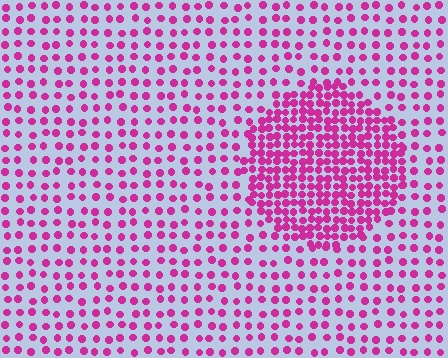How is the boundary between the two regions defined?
The boundary is defined by a change in element density (approximately 2.4x ratio). All elements are the same color, size, and shape.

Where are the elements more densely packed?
The elements are more densely packed inside the circle boundary.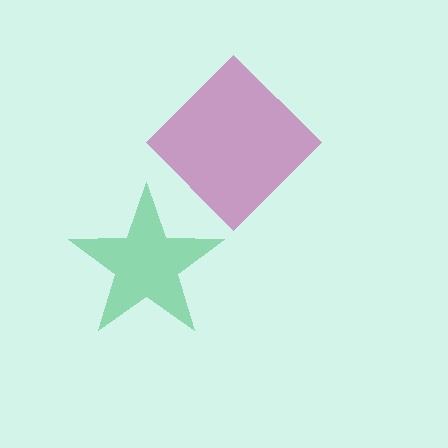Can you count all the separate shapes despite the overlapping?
Yes, there are 2 separate shapes.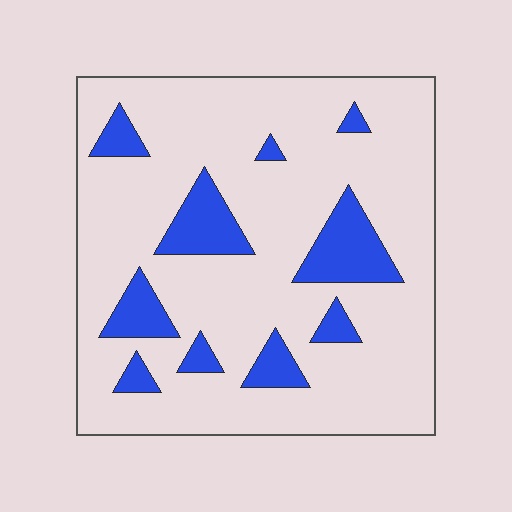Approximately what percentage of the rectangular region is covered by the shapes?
Approximately 15%.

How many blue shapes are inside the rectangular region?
10.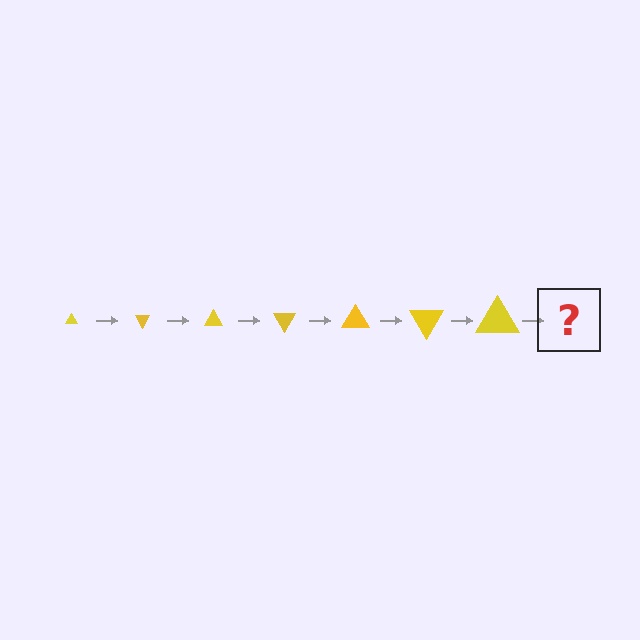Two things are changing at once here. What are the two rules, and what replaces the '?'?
The two rules are that the triangle grows larger each step and it rotates 60 degrees each step. The '?' should be a triangle, larger than the previous one and rotated 420 degrees from the start.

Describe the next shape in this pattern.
It should be a triangle, larger than the previous one and rotated 420 degrees from the start.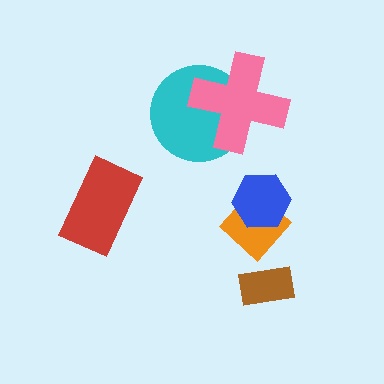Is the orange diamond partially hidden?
Yes, it is partially covered by another shape.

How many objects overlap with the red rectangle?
0 objects overlap with the red rectangle.